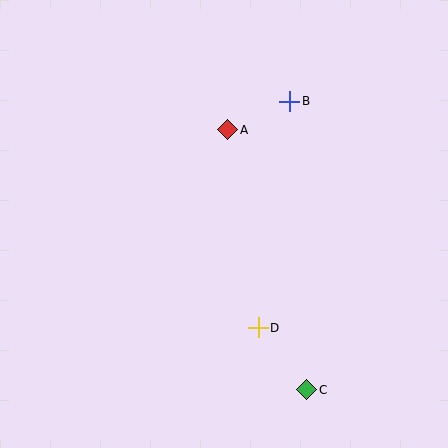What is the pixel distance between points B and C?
The distance between B and C is 289 pixels.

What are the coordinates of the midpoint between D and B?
The midpoint between D and B is at (274, 215).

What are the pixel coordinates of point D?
Point D is at (258, 328).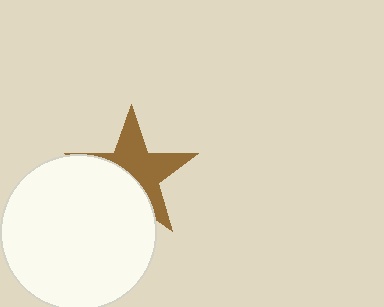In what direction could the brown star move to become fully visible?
The brown star could move toward the upper-right. That would shift it out from behind the white circle entirely.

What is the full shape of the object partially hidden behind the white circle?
The partially hidden object is a brown star.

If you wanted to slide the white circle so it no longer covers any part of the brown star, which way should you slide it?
Slide it toward the lower-left — that is the most direct way to separate the two shapes.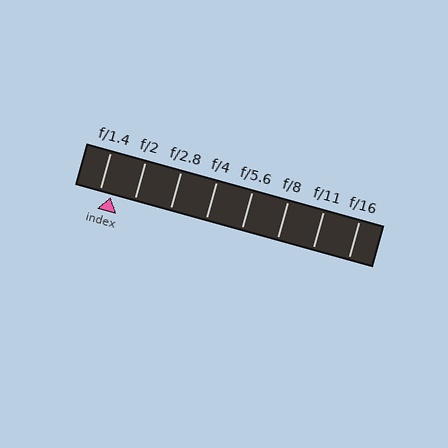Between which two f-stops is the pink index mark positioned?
The index mark is between f/1.4 and f/2.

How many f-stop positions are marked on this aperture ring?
There are 8 f-stop positions marked.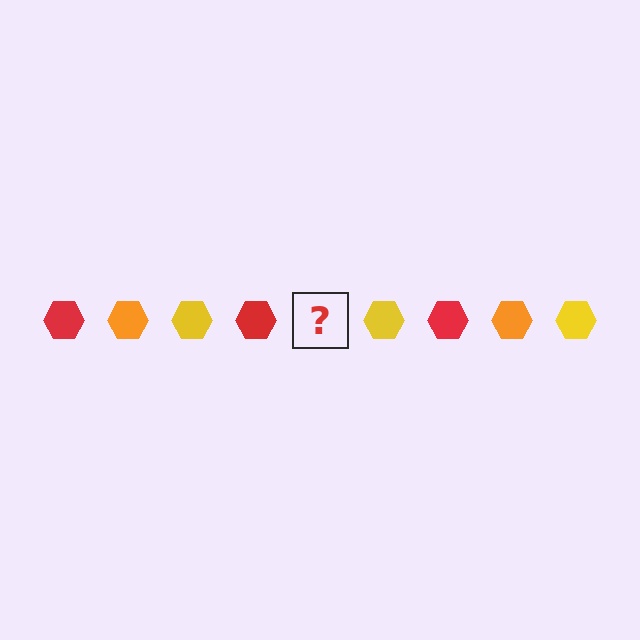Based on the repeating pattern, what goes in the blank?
The blank should be an orange hexagon.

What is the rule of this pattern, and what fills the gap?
The rule is that the pattern cycles through red, orange, yellow hexagons. The gap should be filled with an orange hexagon.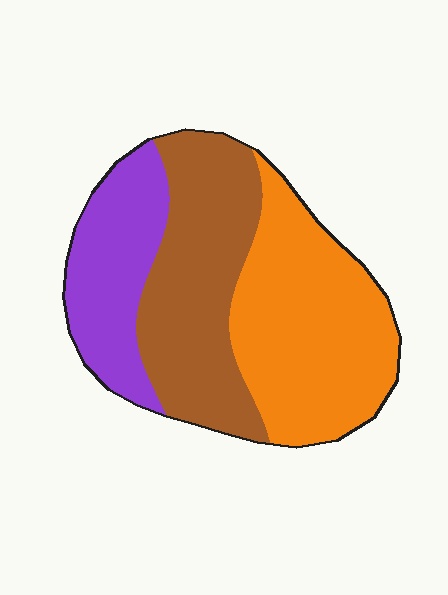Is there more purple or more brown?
Brown.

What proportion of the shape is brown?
Brown covers 36% of the shape.